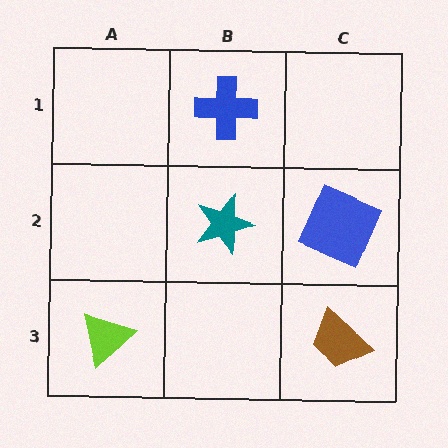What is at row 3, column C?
A brown trapezoid.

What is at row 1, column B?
A blue cross.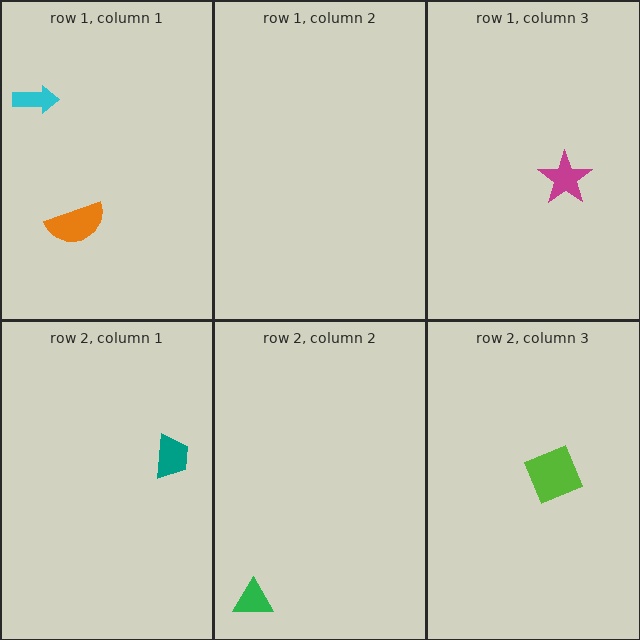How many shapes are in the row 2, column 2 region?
1.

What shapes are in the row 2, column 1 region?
The teal trapezoid.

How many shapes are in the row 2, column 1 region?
1.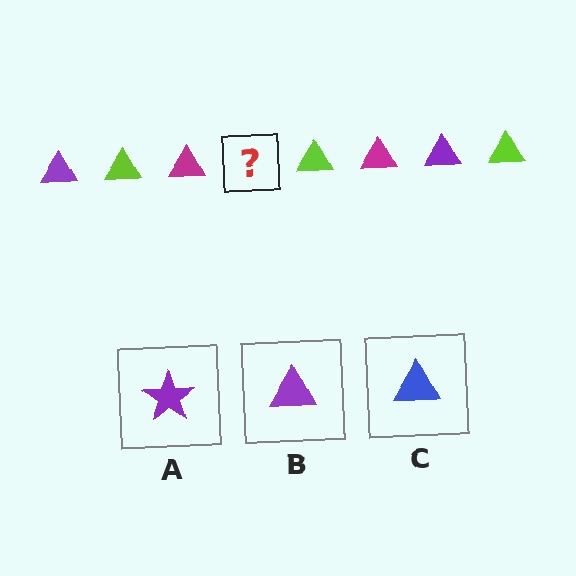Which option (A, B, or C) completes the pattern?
B.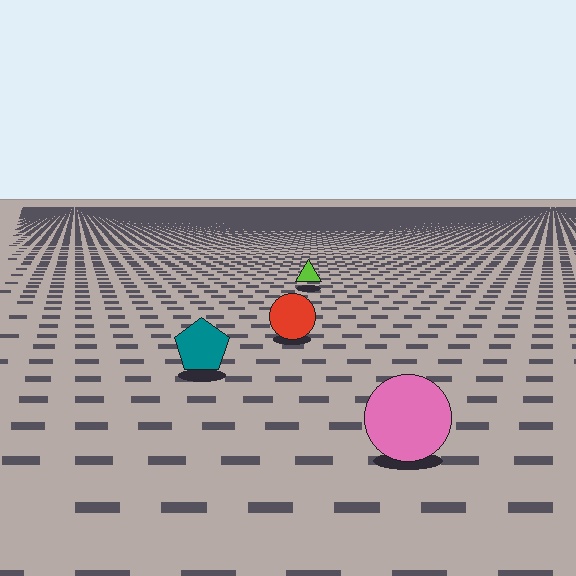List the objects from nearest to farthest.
From nearest to farthest: the pink circle, the teal pentagon, the red circle, the lime triangle.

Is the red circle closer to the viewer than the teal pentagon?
No. The teal pentagon is closer — you can tell from the texture gradient: the ground texture is coarser near it.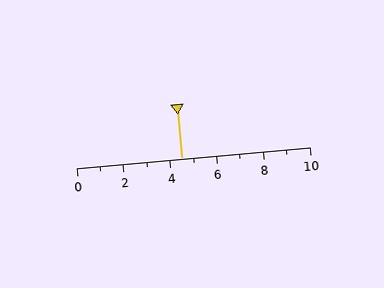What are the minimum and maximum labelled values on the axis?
The axis runs from 0 to 10.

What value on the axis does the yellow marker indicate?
The marker indicates approximately 4.5.